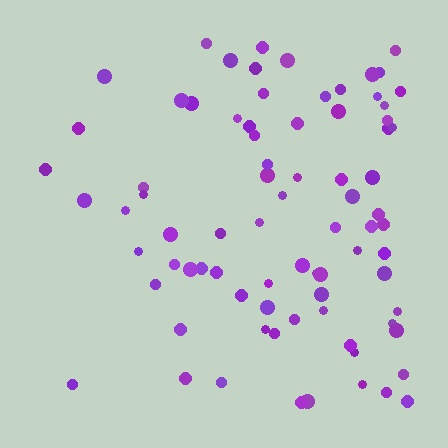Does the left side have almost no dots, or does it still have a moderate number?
Still a moderate number, just noticeably fewer than the right.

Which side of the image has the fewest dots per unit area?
The left.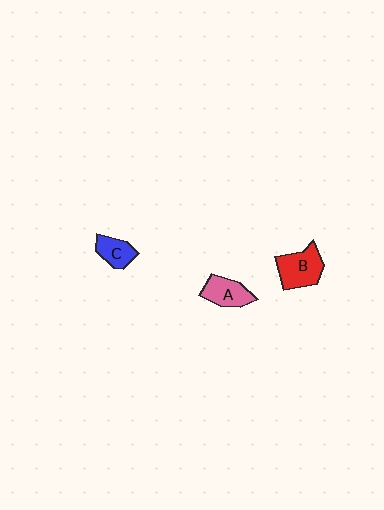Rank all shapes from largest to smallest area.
From largest to smallest: B (red), A (pink), C (blue).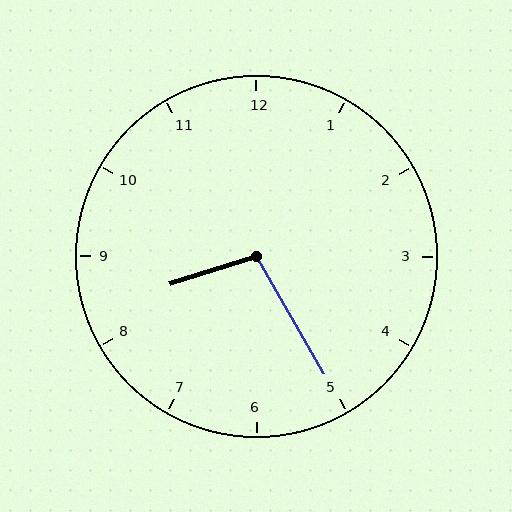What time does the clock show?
8:25.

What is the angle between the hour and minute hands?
Approximately 102 degrees.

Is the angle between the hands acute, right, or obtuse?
It is obtuse.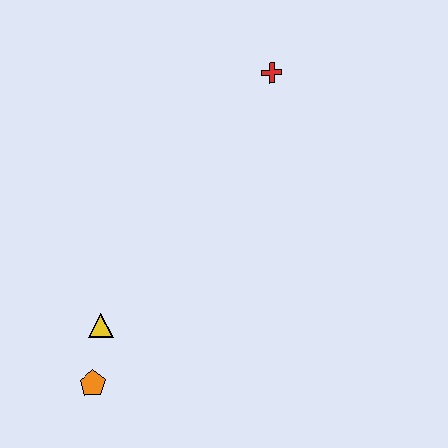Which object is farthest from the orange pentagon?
The red cross is farthest from the orange pentagon.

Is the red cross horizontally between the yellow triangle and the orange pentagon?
No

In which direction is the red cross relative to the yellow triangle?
The red cross is above the yellow triangle.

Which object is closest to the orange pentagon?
The yellow triangle is closest to the orange pentagon.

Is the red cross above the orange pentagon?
Yes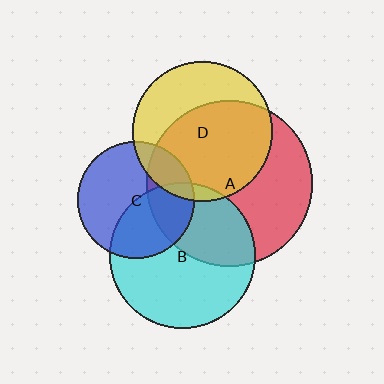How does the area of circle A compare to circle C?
Approximately 2.0 times.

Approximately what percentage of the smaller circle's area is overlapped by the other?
Approximately 60%.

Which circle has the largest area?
Circle A (red).